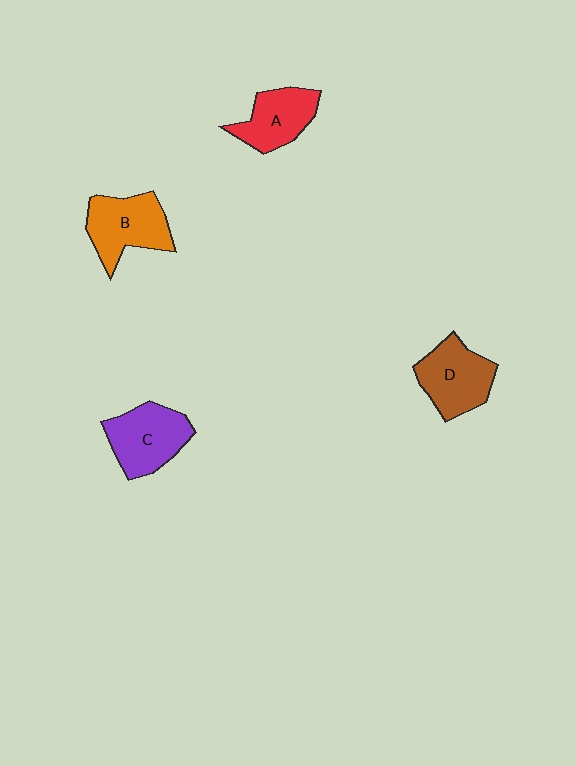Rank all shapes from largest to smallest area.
From largest to smallest: B (orange), C (purple), D (brown), A (red).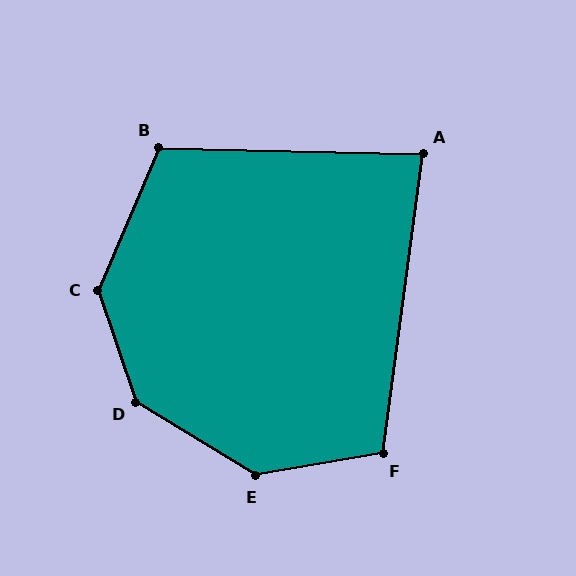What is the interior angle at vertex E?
Approximately 138 degrees (obtuse).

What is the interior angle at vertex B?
Approximately 112 degrees (obtuse).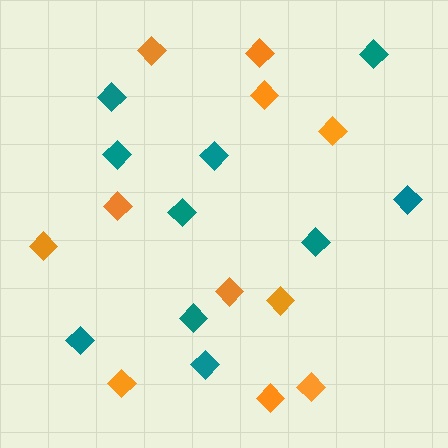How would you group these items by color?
There are 2 groups: one group of teal diamonds (10) and one group of orange diamonds (11).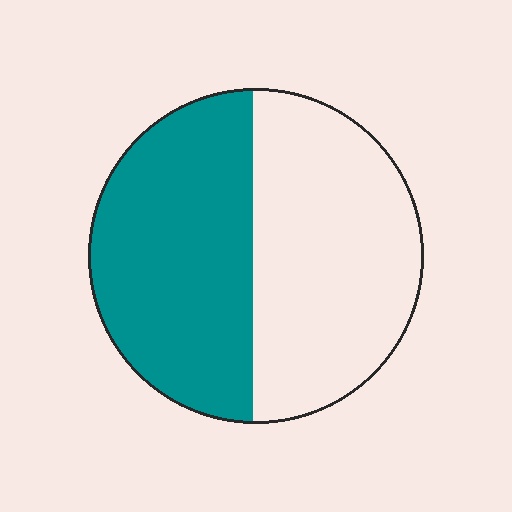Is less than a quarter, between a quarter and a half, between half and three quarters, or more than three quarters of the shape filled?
Between a quarter and a half.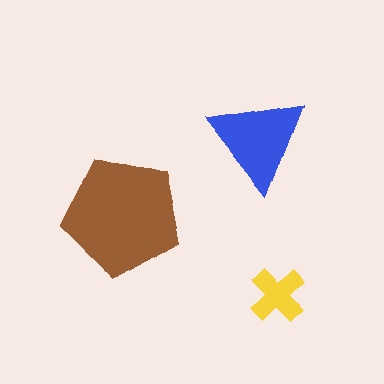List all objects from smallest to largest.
The yellow cross, the blue triangle, the brown pentagon.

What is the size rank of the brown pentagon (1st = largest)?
1st.